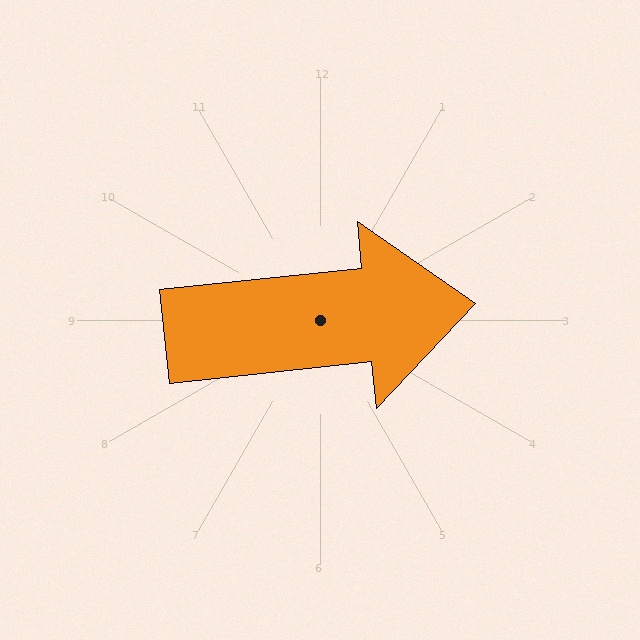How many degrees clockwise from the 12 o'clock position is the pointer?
Approximately 84 degrees.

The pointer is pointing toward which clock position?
Roughly 3 o'clock.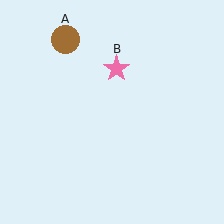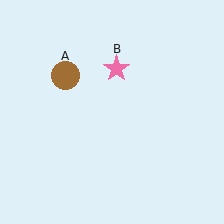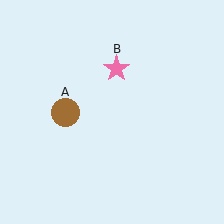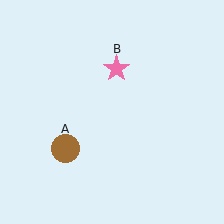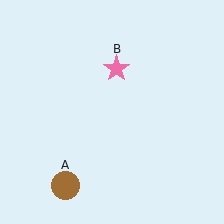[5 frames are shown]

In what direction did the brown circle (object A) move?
The brown circle (object A) moved down.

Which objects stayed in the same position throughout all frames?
Pink star (object B) remained stationary.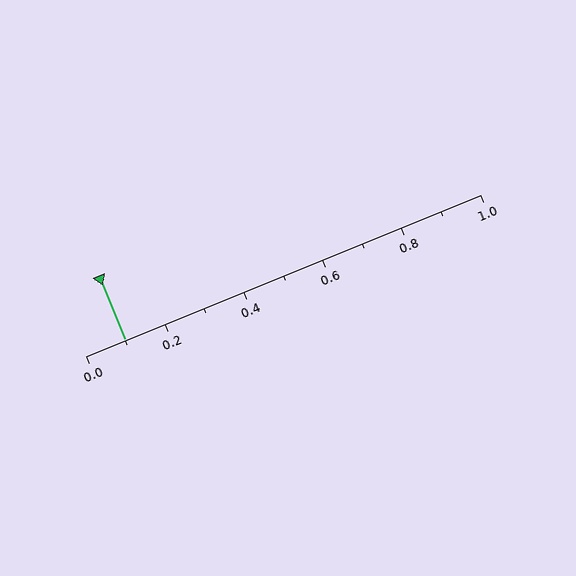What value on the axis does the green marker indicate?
The marker indicates approximately 0.1.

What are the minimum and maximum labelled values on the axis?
The axis runs from 0.0 to 1.0.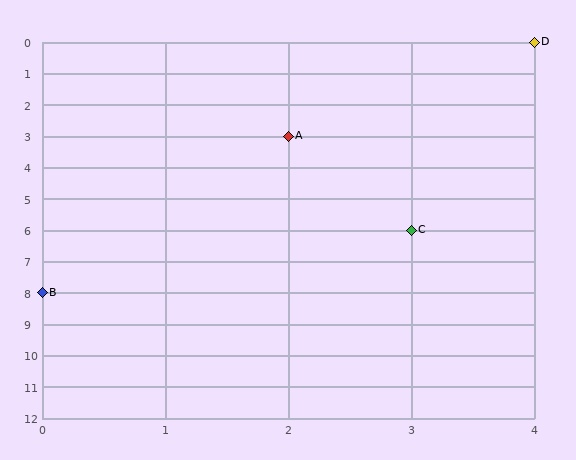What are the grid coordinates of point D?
Point D is at grid coordinates (4, 0).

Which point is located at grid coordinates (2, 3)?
Point A is at (2, 3).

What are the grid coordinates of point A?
Point A is at grid coordinates (2, 3).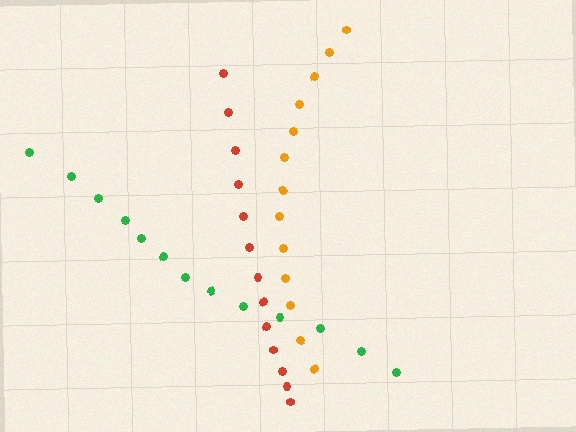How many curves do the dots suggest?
There are 3 distinct paths.